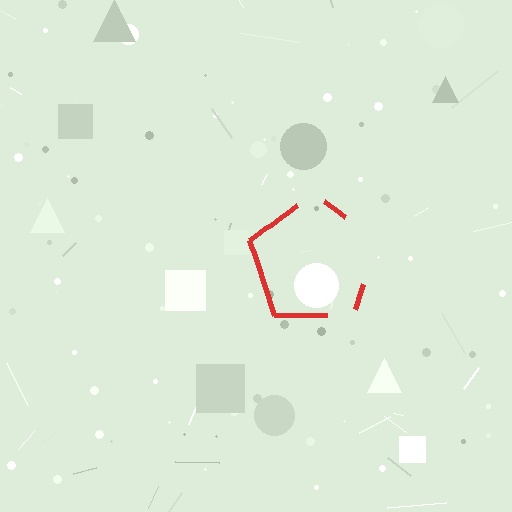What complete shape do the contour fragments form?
The contour fragments form a pentagon.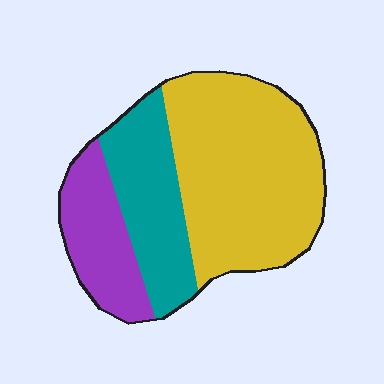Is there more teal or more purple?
Teal.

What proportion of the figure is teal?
Teal covers 26% of the figure.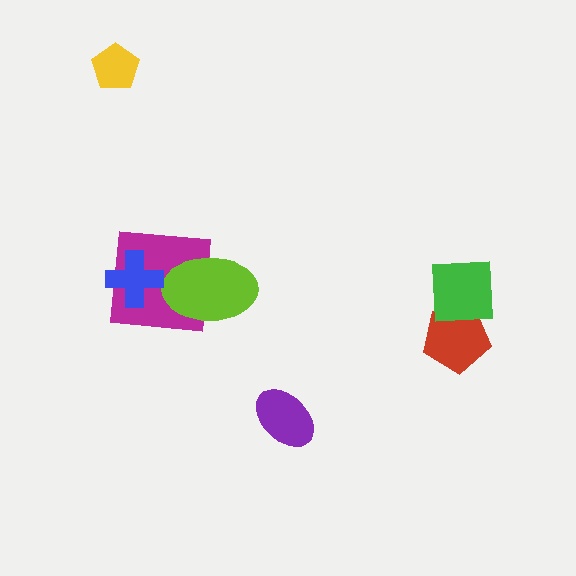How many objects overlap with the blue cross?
1 object overlaps with the blue cross.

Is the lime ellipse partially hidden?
No, no other shape covers it.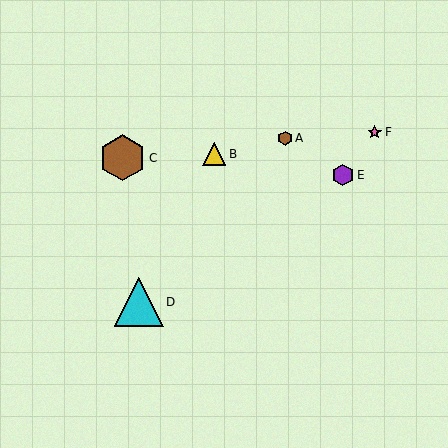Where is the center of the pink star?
The center of the pink star is at (375, 132).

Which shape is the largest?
The cyan triangle (labeled D) is the largest.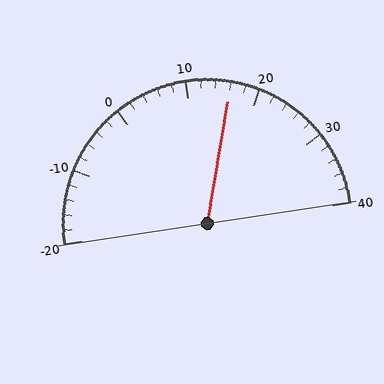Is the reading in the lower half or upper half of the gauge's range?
The reading is in the upper half of the range (-20 to 40).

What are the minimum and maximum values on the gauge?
The gauge ranges from -20 to 40.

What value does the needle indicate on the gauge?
The needle indicates approximately 16.